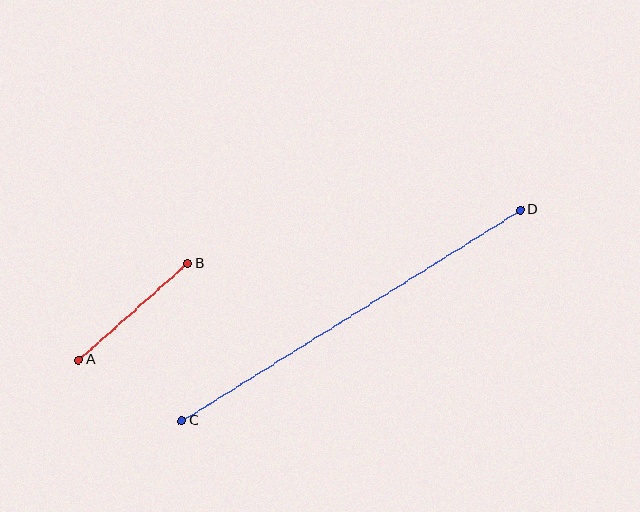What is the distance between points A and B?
The distance is approximately 146 pixels.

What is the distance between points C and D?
The distance is approximately 399 pixels.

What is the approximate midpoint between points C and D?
The midpoint is at approximately (351, 315) pixels.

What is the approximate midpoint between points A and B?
The midpoint is at approximately (133, 312) pixels.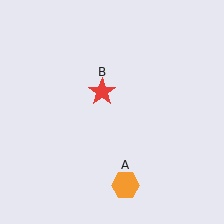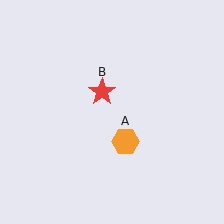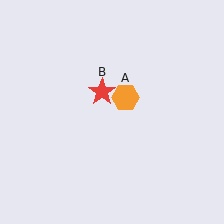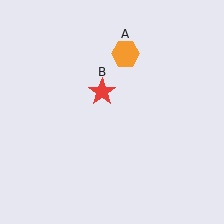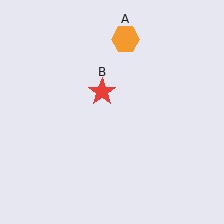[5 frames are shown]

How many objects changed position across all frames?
1 object changed position: orange hexagon (object A).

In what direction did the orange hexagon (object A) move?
The orange hexagon (object A) moved up.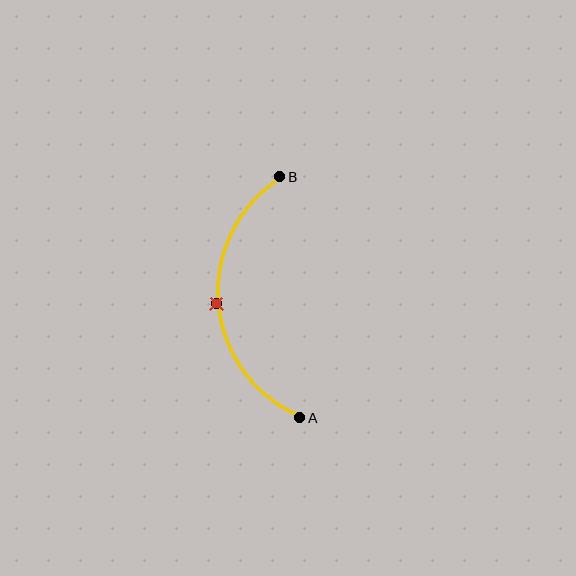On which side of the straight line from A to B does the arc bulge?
The arc bulges to the left of the straight line connecting A and B.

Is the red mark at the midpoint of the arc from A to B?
Yes. The red mark lies on the arc at equal arc-length from both A and B — it is the arc midpoint.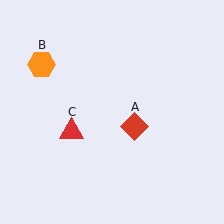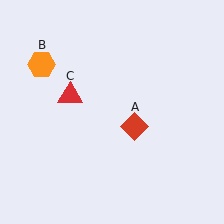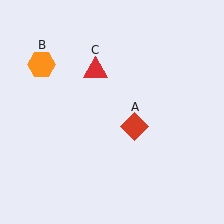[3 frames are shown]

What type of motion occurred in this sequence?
The red triangle (object C) rotated clockwise around the center of the scene.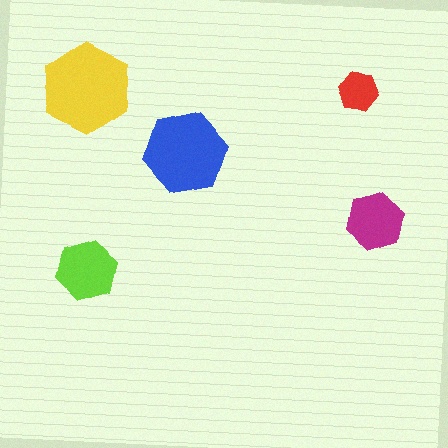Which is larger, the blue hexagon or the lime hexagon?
The blue one.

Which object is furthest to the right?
The magenta hexagon is rightmost.